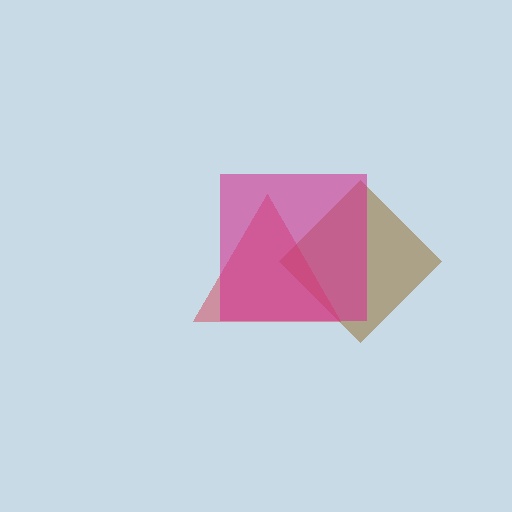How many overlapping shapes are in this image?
There are 3 overlapping shapes in the image.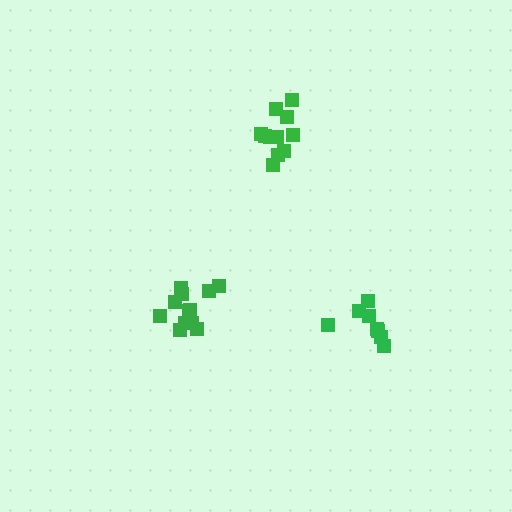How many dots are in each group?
Group 1: 12 dots, Group 2: 8 dots, Group 3: 11 dots (31 total).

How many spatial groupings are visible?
There are 3 spatial groupings.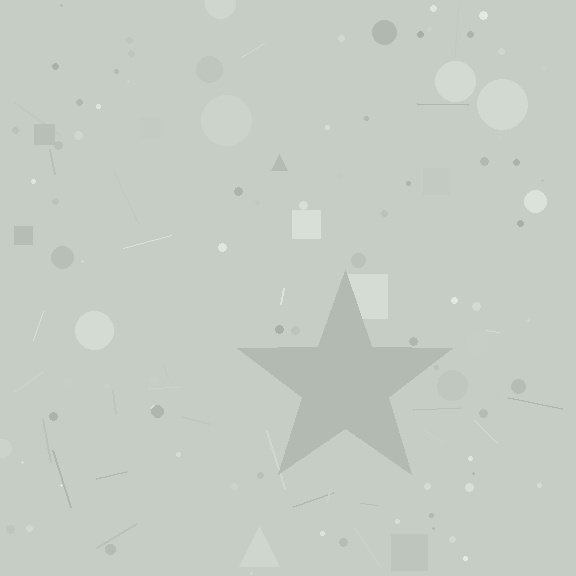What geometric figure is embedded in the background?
A star is embedded in the background.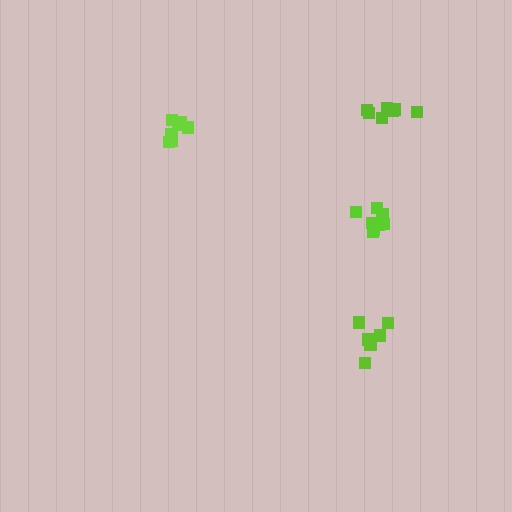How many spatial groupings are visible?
There are 4 spatial groupings.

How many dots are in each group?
Group 1: 7 dots, Group 2: 6 dots, Group 3: 8 dots, Group 4: 9 dots (30 total).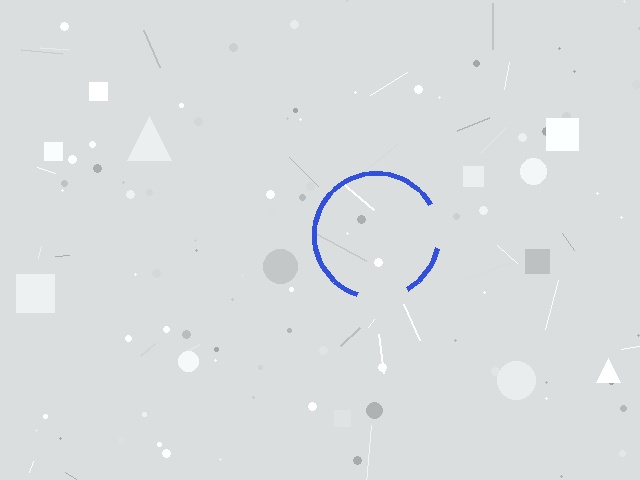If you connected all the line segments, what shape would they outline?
They would outline a circle.